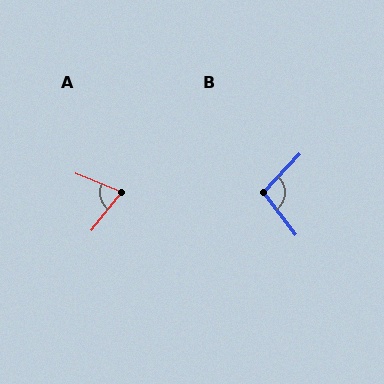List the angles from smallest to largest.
A (74°), B (99°).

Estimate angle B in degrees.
Approximately 99 degrees.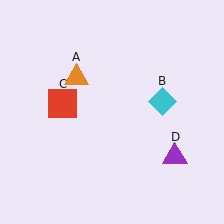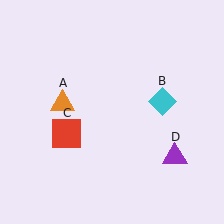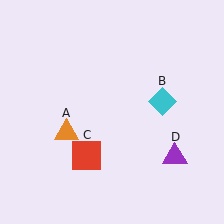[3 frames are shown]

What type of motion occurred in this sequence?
The orange triangle (object A), red square (object C) rotated counterclockwise around the center of the scene.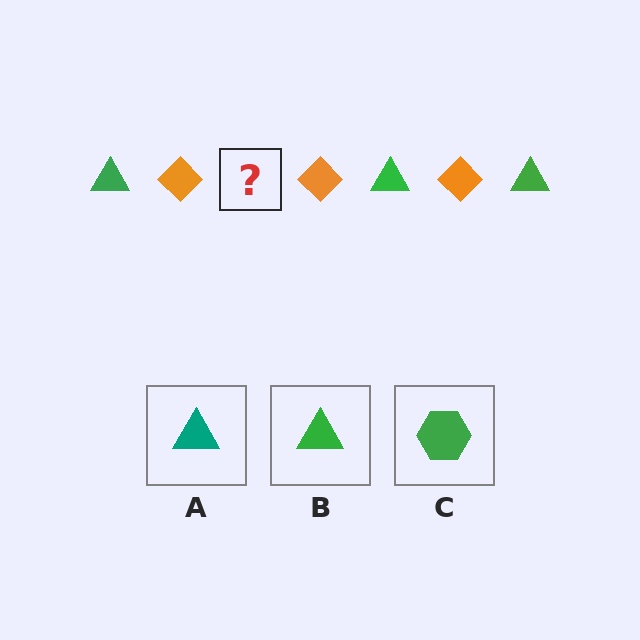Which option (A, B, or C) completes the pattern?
B.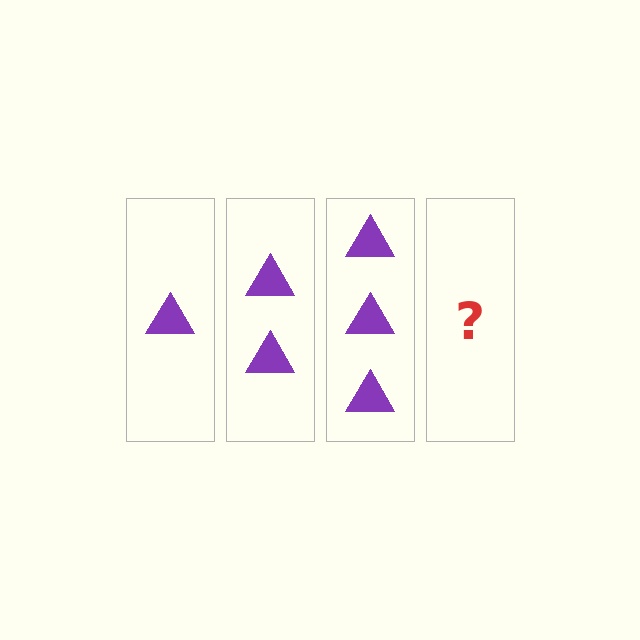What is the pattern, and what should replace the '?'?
The pattern is that each step adds one more triangle. The '?' should be 4 triangles.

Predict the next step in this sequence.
The next step is 4 triangles.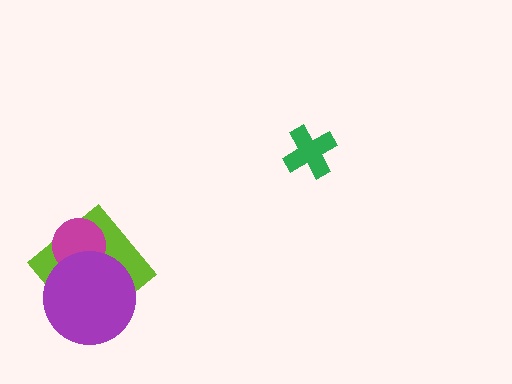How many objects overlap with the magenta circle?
2 objects overlap with the magenta circle.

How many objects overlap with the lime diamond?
2 objects overlap with the lime diamond.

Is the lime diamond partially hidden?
Yes, it is partially covered by another shape.